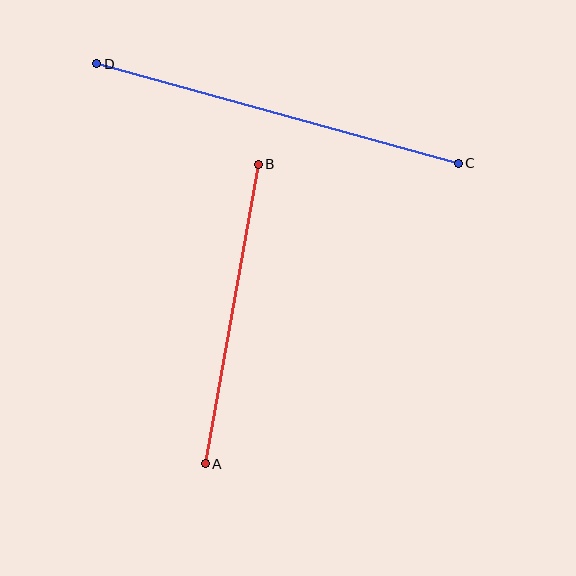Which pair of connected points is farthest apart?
Points C and D are farthest apart.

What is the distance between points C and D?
The distance is approximately 375 pixels.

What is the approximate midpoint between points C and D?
The midpoint is at approximately (277, 114) pixels.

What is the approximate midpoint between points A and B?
The midpoint is at approximately (232, 314) pixels.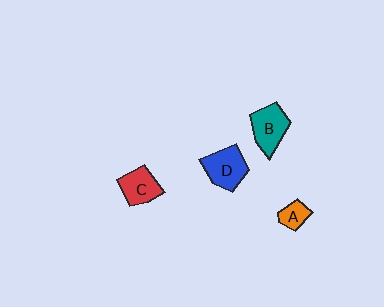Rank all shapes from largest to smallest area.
From largest to smallest: D (blue), B (teal), C (red), A (orange).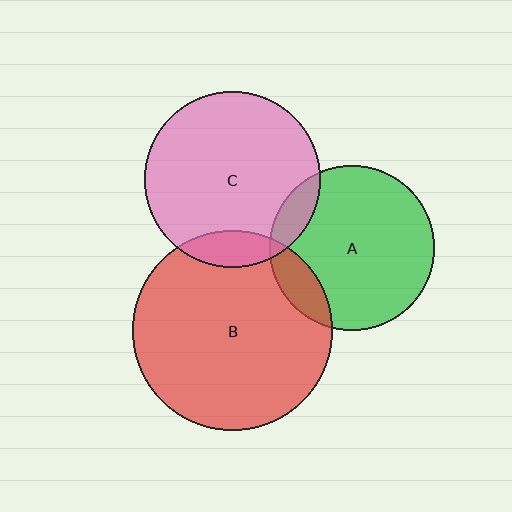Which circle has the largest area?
Circle B (red).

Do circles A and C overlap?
Yes.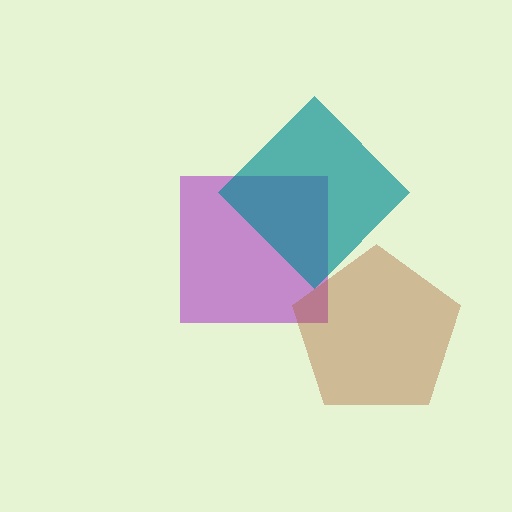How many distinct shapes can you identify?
There are 3 distinct shapes: a purple square, a teal diamond, a brown pentagon.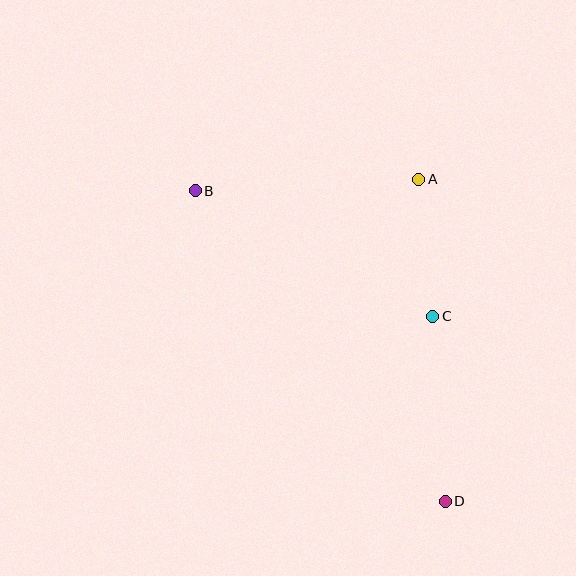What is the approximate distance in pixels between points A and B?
The distance between A and B is approximately 224 pixels.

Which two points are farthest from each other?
Points B and D are farthest from each other.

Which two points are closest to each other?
Points A and C are closest to each other.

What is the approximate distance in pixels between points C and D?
The distance between C and D is approximately 185 pixels.